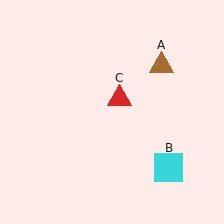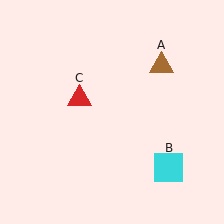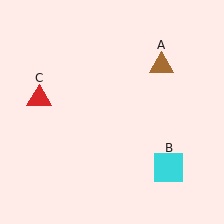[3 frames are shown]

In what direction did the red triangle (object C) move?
The red triangle (object C) moved left.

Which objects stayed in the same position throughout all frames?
Brown triangle (object A) and cyan square (object B) remained stationary.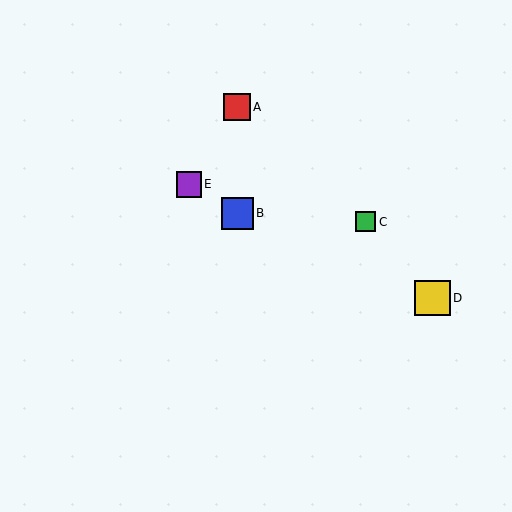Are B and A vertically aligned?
Yes, both are at x≈237.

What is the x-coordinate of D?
Object D is at x≈432.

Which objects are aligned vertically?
Objects A, B are aligned vertically.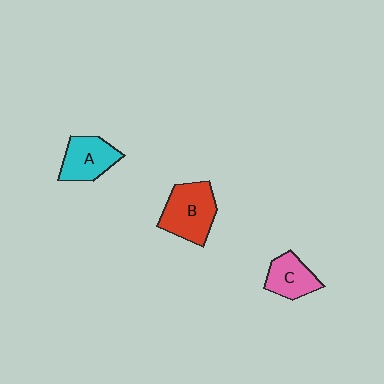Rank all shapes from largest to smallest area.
From largest to smallest: B (red), A (cyan), C (pink).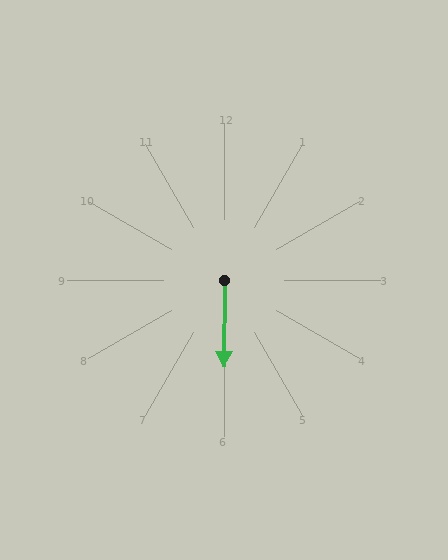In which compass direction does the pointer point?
South.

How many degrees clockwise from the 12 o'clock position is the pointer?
Approximately 180 degrees.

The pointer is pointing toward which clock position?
Roughly 6 o'clock.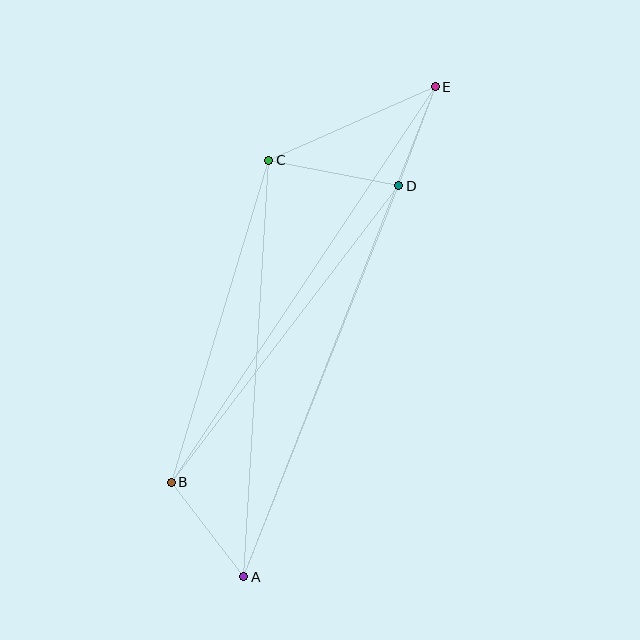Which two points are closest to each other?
Points D and E are closest to each other.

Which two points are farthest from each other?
Points A and E are farthest from each other.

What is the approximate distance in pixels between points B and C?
The distance between B and C is approximately 337 pixels.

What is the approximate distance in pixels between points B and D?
The distance between B and D is approximately 373 pixels.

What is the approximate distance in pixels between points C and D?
The distance between C and D is approximately 133 pixels.